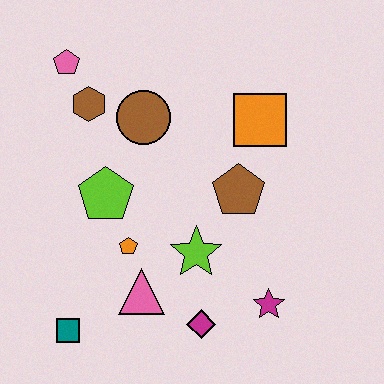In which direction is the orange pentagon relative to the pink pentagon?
The orange pentagon is below the pink pentagon.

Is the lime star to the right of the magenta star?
No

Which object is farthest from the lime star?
The pink pentagon is farthest from the lime star.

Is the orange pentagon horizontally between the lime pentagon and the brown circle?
Yes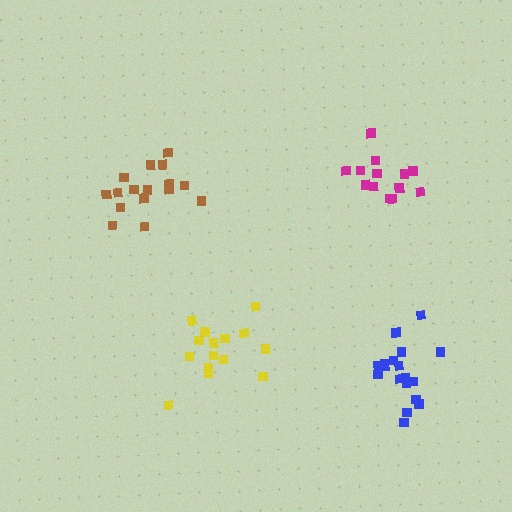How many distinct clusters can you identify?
There are 4 distinct clusters.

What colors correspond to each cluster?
The clusters are colored: magenta, yellow, brown, blue.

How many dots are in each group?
Group 1: 13 dots, Group 2: 15 dots, Group 3: 16 dots, Group 4: 18 dots (62 total).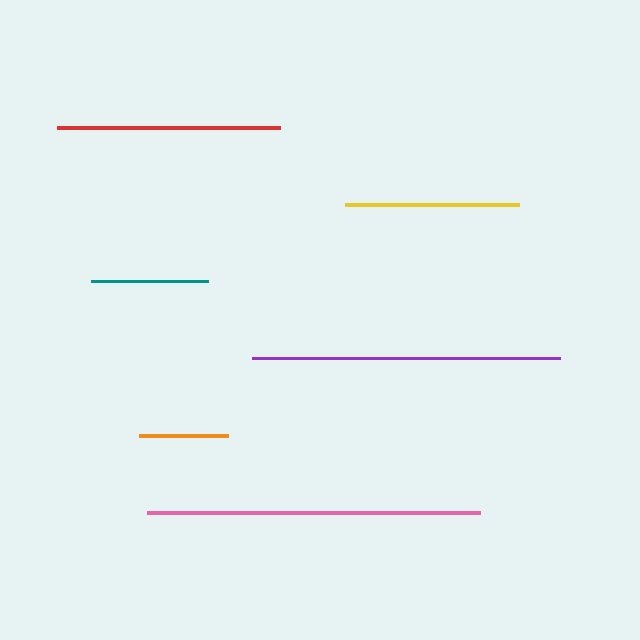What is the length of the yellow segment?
The yellow segment is approximately 174 pixels long.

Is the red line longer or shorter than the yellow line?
The red line is longer than the yellow line.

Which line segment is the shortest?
The orange line is the shortest at approximately 89 pixels.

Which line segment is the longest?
The pink line is the longest at approximately 333 pixels.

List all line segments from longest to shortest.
From longest to shortest: pink, purple, red, yellow, teal, orange.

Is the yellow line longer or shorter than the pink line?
The pink line is longer than the yellow line.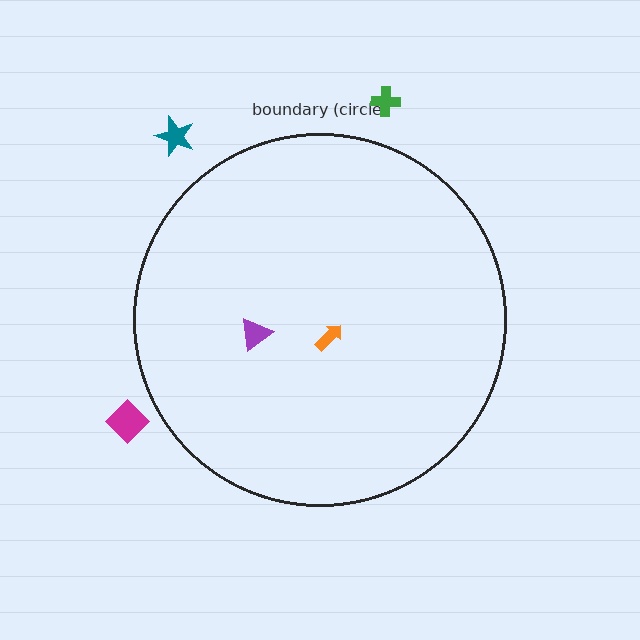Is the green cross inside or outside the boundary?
Outside.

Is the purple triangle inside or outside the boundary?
Inside.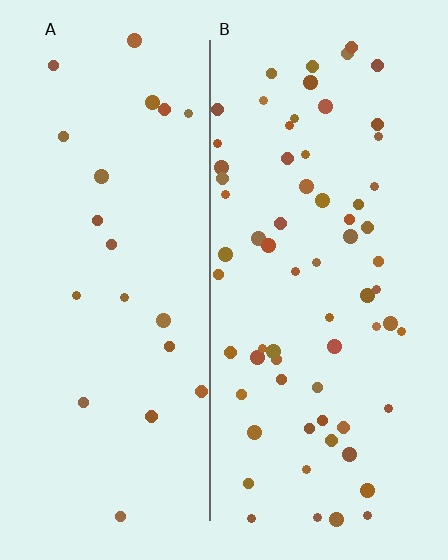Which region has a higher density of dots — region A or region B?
B (the right).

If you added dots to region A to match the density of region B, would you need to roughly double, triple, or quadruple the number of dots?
Approximately triple.